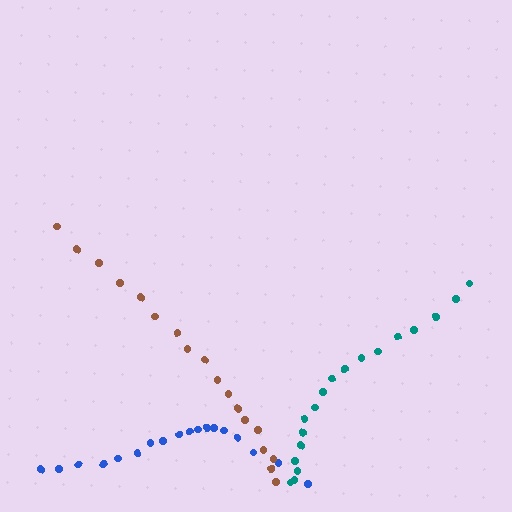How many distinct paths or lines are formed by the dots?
There are 3 distinct paths.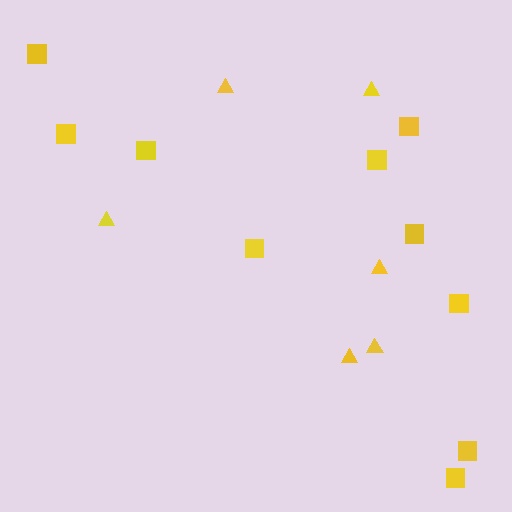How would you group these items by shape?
There are 2 groups: one group of triangles (6) and one group of squares (10).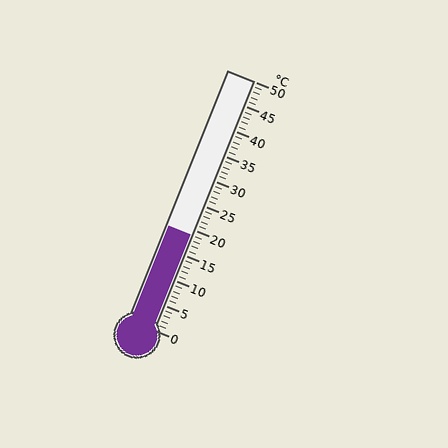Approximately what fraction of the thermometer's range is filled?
The thermometer is filled to approximately 40% of its range.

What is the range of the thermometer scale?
The thermometer scale ranges from 0°C to 50°C.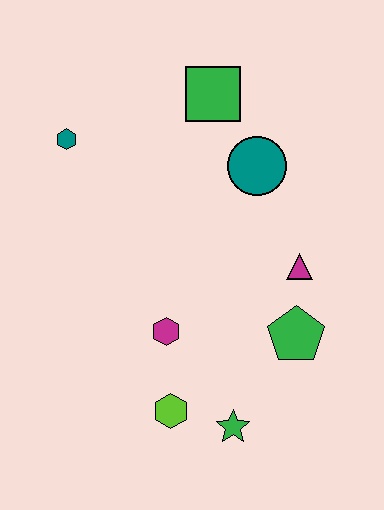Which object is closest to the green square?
The teal circle is closest to the green square.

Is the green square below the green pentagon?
No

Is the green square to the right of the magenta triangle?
No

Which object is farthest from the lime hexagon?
The green square is farthest from the lime hexagon.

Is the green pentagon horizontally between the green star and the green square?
No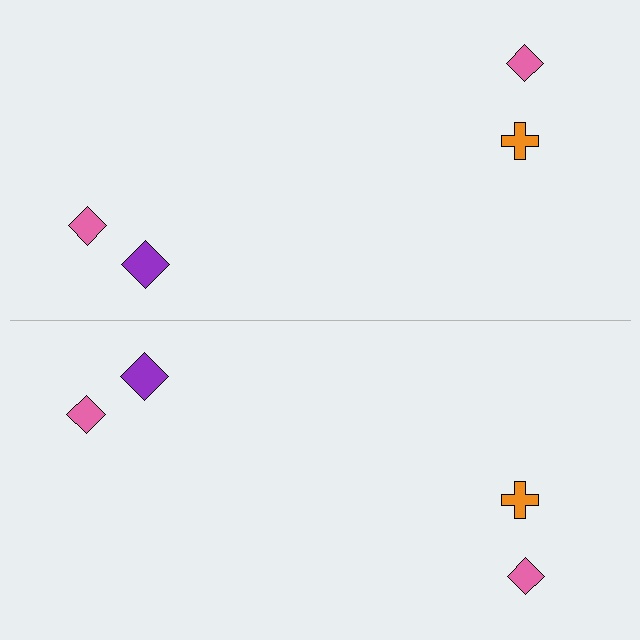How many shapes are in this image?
There are 8 shapes in this image.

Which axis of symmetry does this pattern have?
The pattern has a horizontal axis of symmetry running through the center of the image.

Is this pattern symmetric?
Yes, this pattern has bilateral (reflection) symmetry.